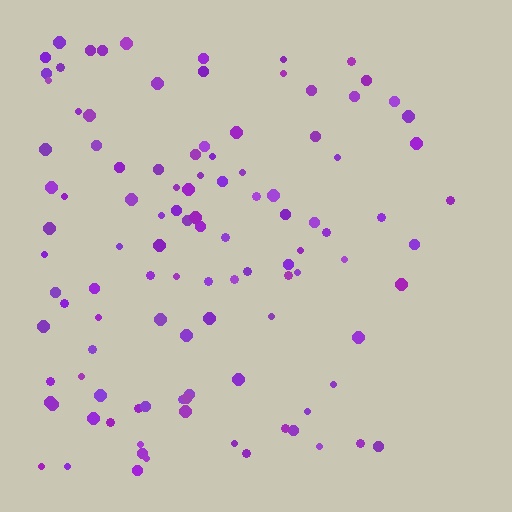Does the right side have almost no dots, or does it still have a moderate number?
Still a moderate number, just noticeably fewer than the left.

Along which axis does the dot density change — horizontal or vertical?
Horizontal.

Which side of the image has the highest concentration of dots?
The left.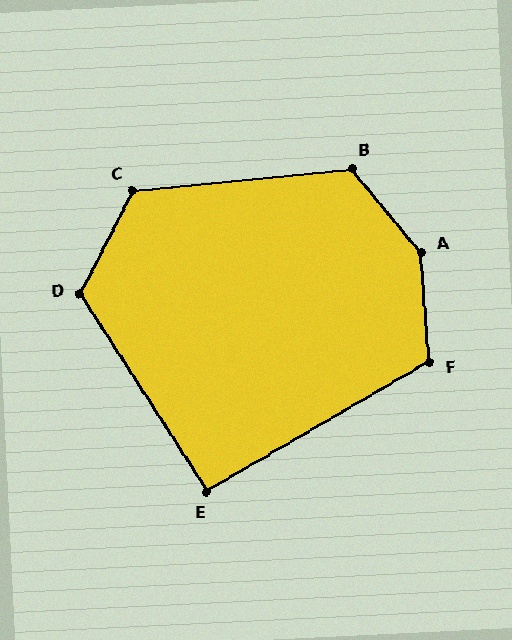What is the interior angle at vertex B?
Approximately 124 degrees (obtuse).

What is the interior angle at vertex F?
Approximately 116 degrees (obtuse).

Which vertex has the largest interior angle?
A, at approximately 144 degrees.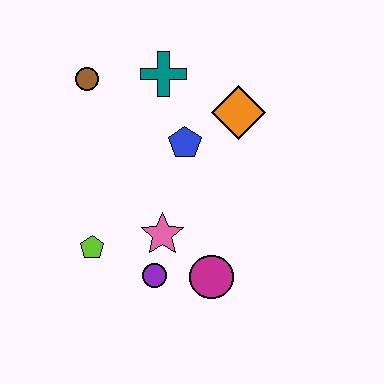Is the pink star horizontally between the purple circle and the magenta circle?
Yes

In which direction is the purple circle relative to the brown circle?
The purple circle is below the brown circle.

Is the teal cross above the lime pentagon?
Yes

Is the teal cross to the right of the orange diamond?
No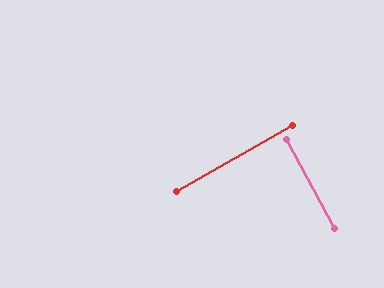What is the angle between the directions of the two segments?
Approximately 89 degrees.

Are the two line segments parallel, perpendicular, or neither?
Perpendicular — they meet at approximately 89°.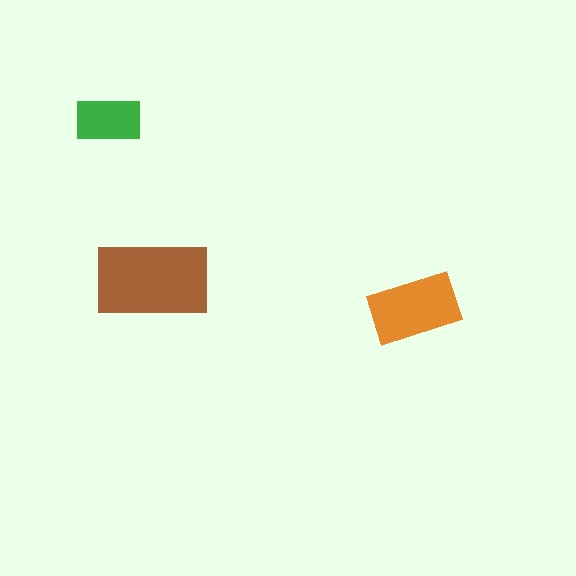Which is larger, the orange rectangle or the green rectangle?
The orange one.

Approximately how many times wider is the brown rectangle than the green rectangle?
About 1.5 times wider.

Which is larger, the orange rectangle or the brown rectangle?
The brown one.